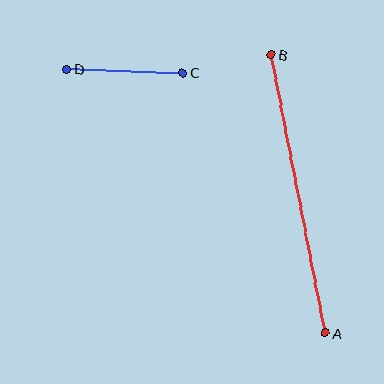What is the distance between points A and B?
The distance is approximately 284 pixels.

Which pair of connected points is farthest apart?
Points A and B are farthest apart.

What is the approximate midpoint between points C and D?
The midpoint is at approximately (125, 71) pixels.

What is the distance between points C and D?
The distance is approximately 116 pixels.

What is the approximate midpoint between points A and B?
The midpoint is at approximately (298, 194) pixels.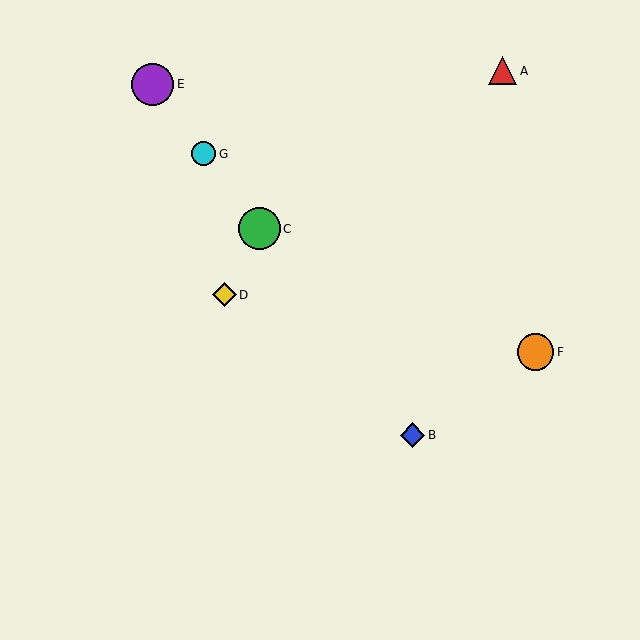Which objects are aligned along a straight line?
Objects B, C, E, G are aligned along a straight line.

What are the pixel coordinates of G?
Object G is at (204, 154).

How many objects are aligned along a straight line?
4 objects (B, C, E, G) are aligned along a straight line.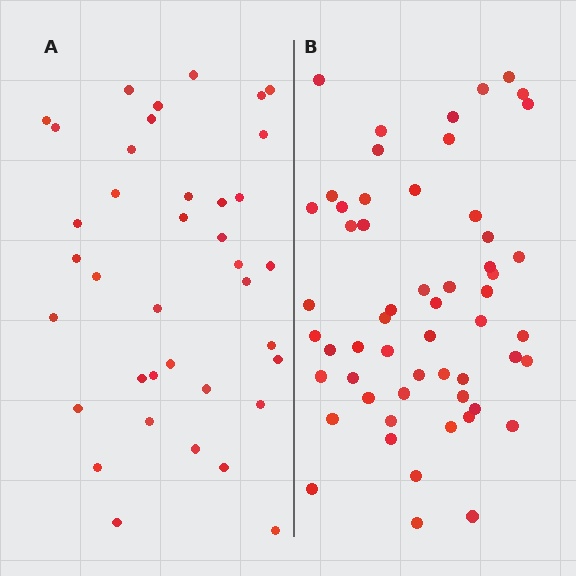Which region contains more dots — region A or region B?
Region B (the right region) has more dots.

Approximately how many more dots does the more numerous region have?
Region B has approximately 20 more dots than region A.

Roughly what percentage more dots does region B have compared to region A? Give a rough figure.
About 45% more.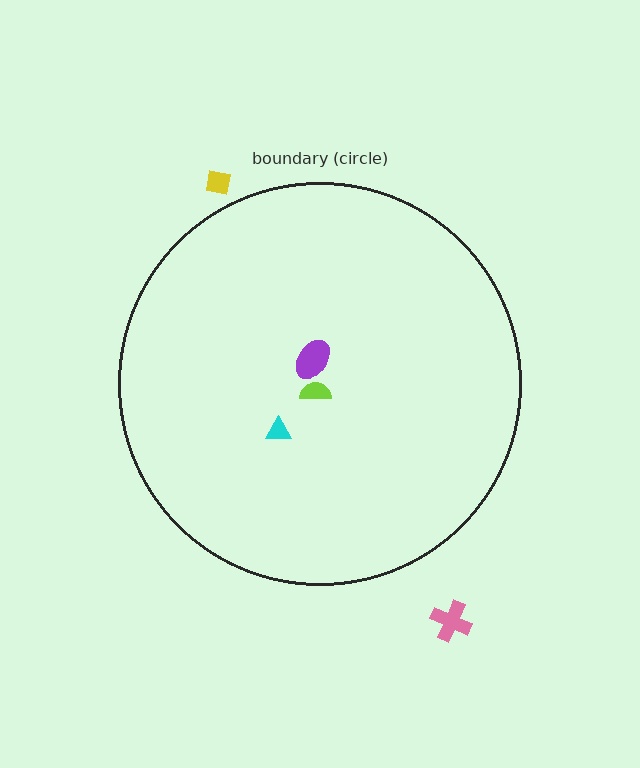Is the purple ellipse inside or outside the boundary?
Inside.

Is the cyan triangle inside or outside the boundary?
Inside.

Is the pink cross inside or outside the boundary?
Outside.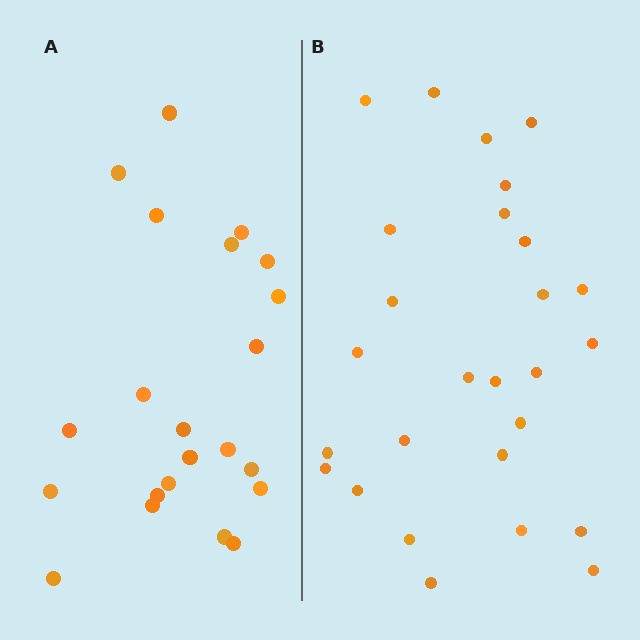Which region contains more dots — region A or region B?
Region B (the right region) has more dots.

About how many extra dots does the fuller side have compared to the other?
Region B has about 5 more dots than region A.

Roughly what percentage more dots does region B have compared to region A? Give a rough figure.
About 25% more.